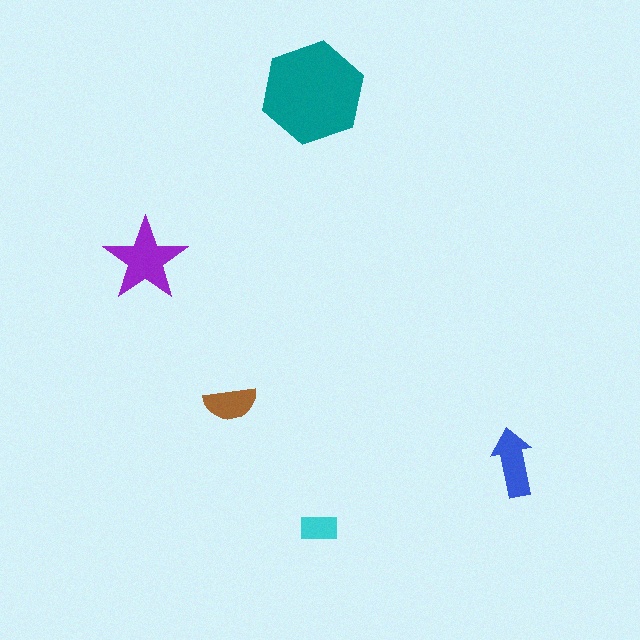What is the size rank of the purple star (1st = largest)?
2nd.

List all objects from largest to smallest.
The teal hexagon, the purple star, the blue arrow, the brown semicircle, the cyan rectangle.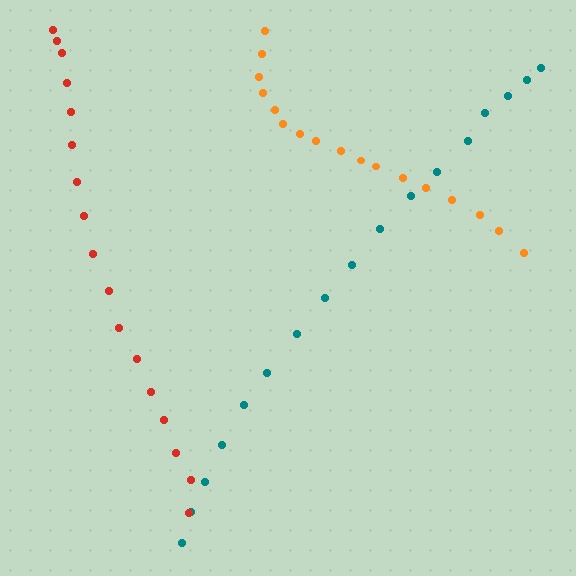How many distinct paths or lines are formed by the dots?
There are 3 distinct paths.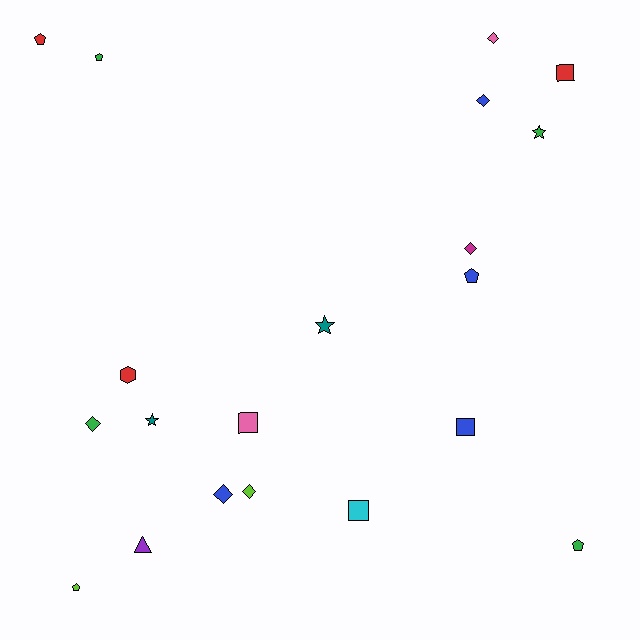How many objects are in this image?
There are 20 objects.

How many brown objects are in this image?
There are no brown objects.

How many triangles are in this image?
There is 1 triangle.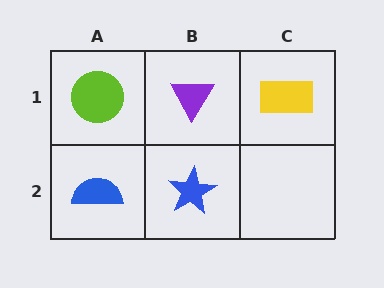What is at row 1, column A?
A lime circle.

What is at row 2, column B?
A blue star.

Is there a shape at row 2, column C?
No, that cell is empty.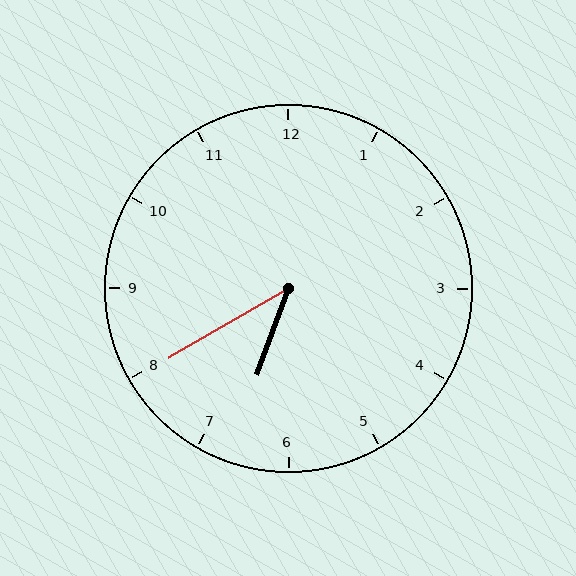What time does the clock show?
6:40.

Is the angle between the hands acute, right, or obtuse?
It is acute.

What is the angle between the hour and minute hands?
Approximately 40 degrees.